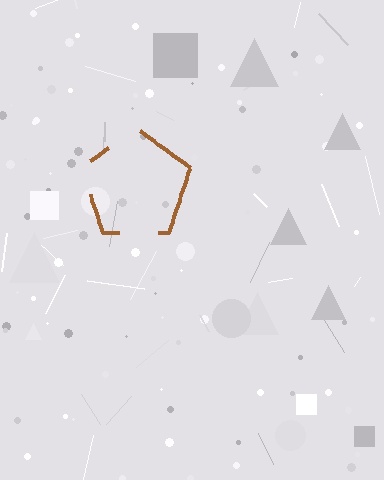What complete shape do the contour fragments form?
The contour fragments form a pentagon.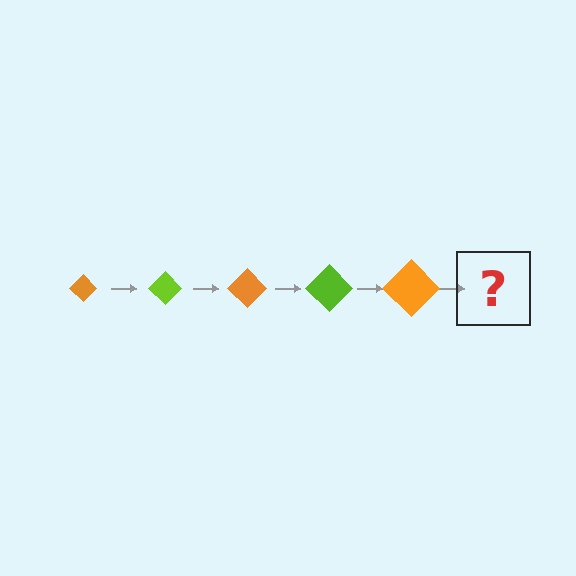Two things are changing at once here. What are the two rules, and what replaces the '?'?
The two rules are that the diamond grows larger each step and the color cycles through orange and lime. The '?' should be a lime diamond, larger than the previous one.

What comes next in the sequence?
The next element should be a lime diamond, larger than the previous one.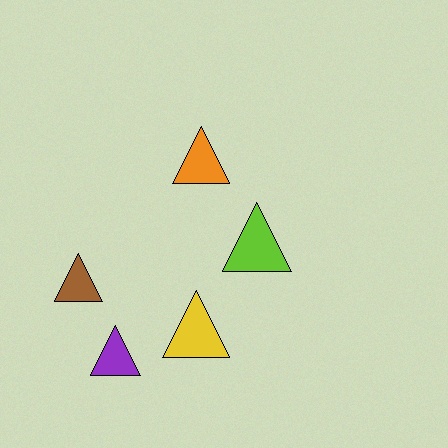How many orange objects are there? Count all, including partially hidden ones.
There is 1 orange object.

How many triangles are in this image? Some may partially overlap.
There are 5 triangles.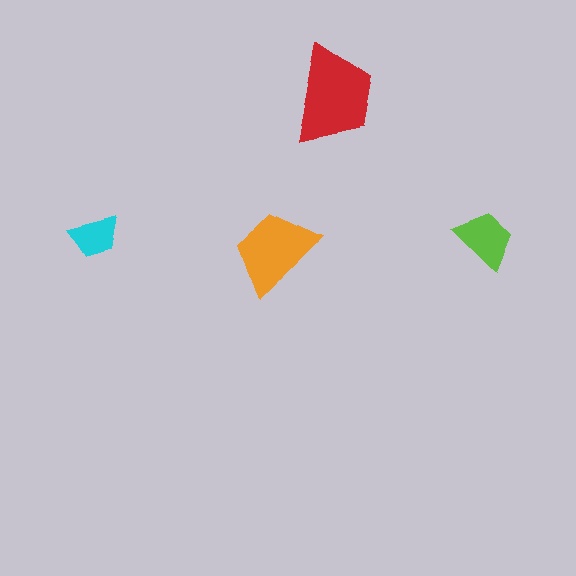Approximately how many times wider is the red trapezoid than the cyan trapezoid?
About 2 times wider.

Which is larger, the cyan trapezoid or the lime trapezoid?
The lime one.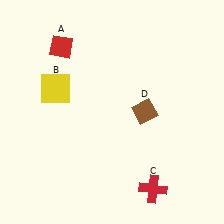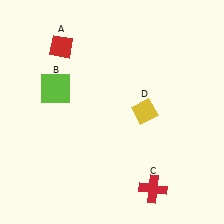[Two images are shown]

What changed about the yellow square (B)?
In Image 1, B is yellow. In Image 2, it changed to lime.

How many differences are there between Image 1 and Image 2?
There are 2 differences between the two images.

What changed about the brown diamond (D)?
In Image 1, D is brown. In Image 2, it changed to yellow.